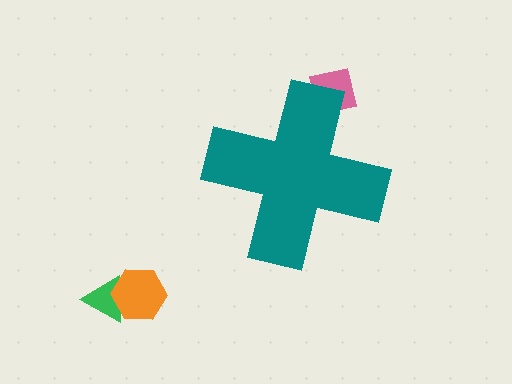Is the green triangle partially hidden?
No, the green triangle is fully visible.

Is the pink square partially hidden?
Yes, the pink square is partially hidden behind the teal cross.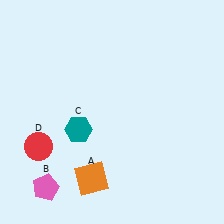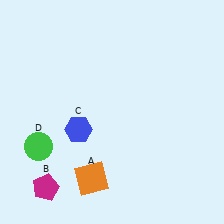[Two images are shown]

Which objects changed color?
B changed from pink to magenta. C changed from teal to blue. D changed from red to green.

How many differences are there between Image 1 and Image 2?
There are 3 differences between the two images.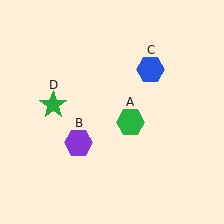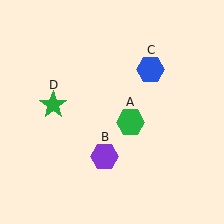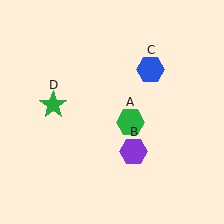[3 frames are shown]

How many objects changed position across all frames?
1 object changed position: purple hexagon (object B).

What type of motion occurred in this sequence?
The purple hexagon (object B) rotated counterclockwise around the center of the scene.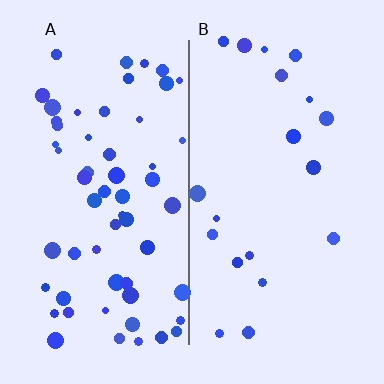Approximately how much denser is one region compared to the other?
Approximately 3.0× — region A over region B.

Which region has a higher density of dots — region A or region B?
A (the left).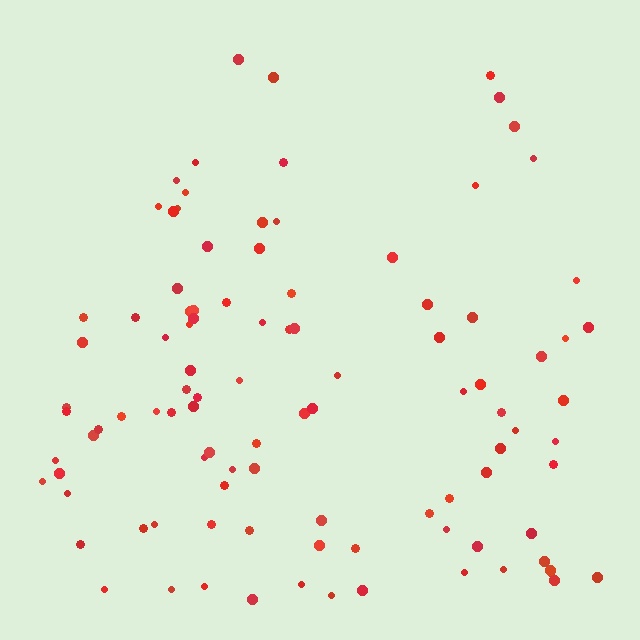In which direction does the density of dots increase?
From top to bottom, with the bottom side densest.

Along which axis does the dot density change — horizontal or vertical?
Vertical.